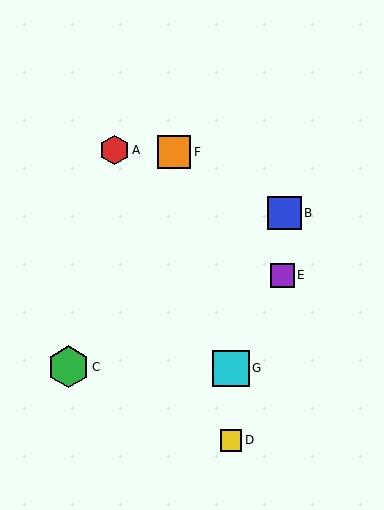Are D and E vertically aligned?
No, D is at x≈231 and E is at x≈282.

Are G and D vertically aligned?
Yes, both are at x≈231.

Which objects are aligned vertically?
Objects D, G are aligned vertically.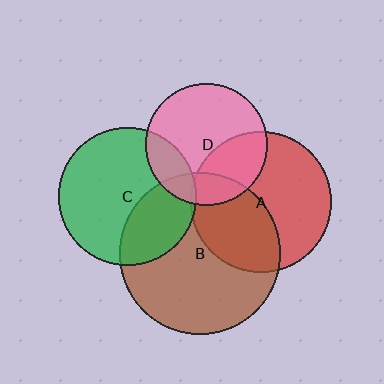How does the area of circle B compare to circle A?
Approximately 1.3 times.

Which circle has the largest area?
Circle B (brown).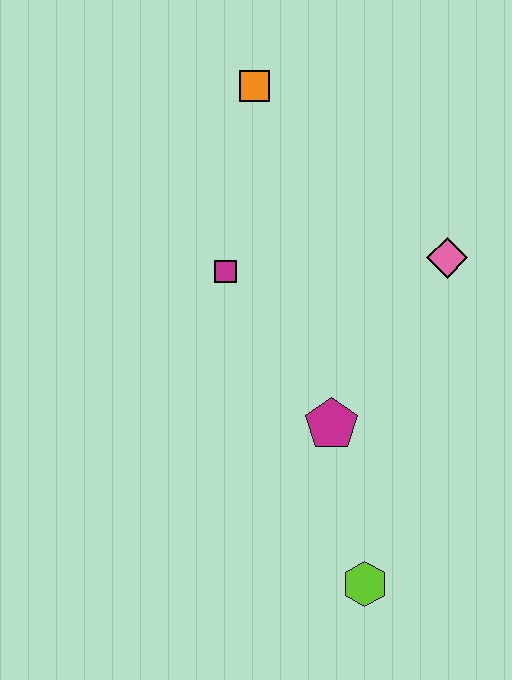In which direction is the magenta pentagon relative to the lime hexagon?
The magenta pentagon is above the lime hexagon.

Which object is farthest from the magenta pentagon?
The orange square is farthest from the magenta pentagon.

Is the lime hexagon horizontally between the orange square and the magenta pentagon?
No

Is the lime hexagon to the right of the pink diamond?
No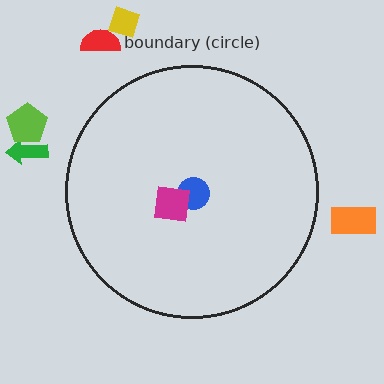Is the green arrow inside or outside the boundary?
Outside.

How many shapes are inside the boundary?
2 inside, 5 outside.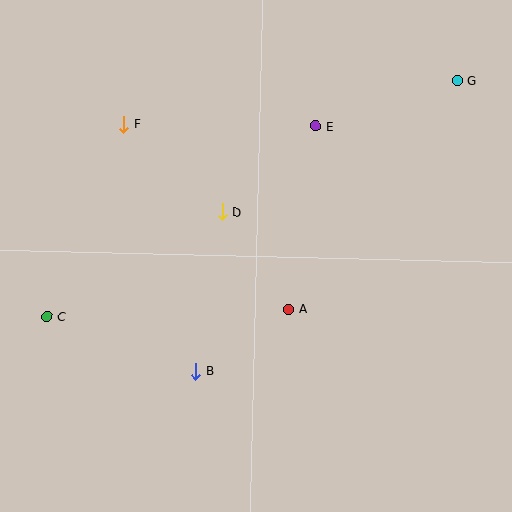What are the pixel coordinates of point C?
Point C is at (47, 317).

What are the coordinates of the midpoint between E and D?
The midpoint between E and D is at (269, 169).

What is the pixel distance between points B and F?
The distance between B and F is 257 pixels.